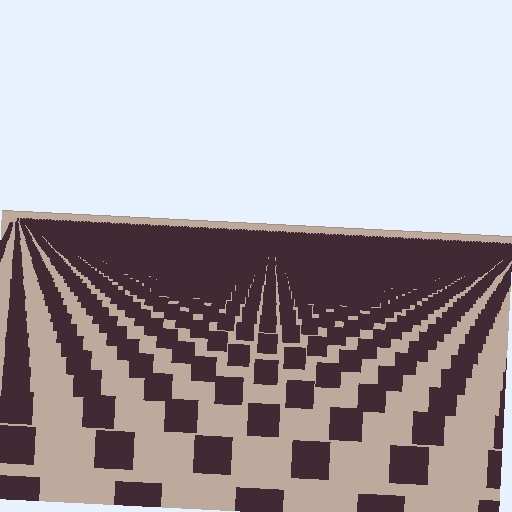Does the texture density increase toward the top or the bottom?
Density increases toward the top.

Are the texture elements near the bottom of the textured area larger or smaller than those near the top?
Larger. Near the bottom, elements are closer to the viewer and appear at a bigger on-screen size.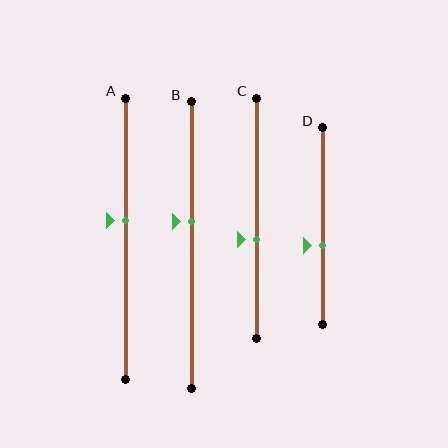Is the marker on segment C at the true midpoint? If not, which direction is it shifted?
No, the marker on segment C is shifted downward by about 9% of the segment length.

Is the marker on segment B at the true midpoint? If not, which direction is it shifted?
No, the marker on segment B is shifted upward by about 8% of the segment length.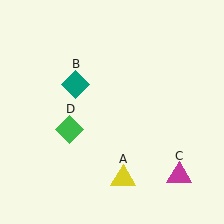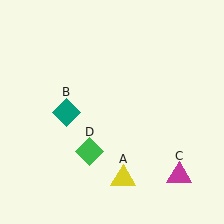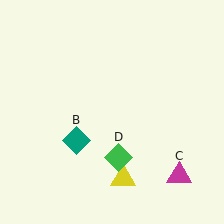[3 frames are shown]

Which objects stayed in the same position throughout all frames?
Yellow triangle (object A) and magenta triangle (object C) remained stationary.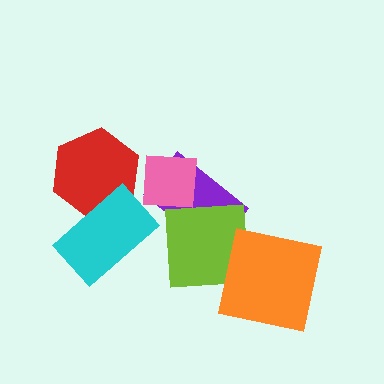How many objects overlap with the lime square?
2 objects overlap with the lime square.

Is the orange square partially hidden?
No, no other shape covers it.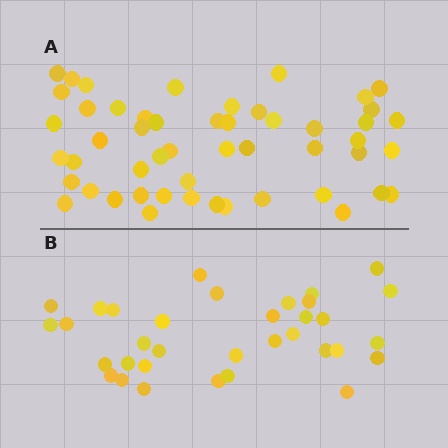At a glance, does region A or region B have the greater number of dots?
Region A (the top region) has more dots.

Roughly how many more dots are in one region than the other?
Region A has approximately 15 more dots than region B.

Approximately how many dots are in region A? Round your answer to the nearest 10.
About 50 dots. (The exact count is 51, which rounds to 50.)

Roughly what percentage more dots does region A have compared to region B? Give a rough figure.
About 50% more.